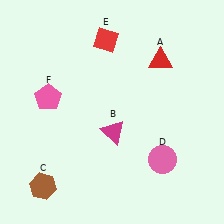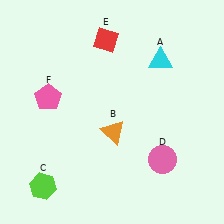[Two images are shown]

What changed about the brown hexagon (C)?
In Image 1, C is brown. In Image 2, it changed to lime.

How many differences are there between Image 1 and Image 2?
There are 3 differences between the two images.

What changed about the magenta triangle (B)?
In Image 1, B is magenta. In Image 2, it changed to orange.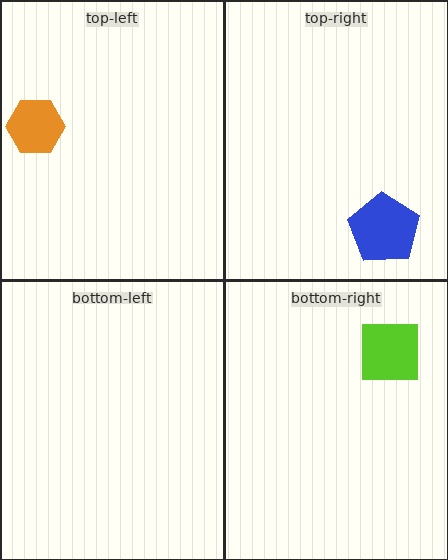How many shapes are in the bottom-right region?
1.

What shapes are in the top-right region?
The blue pentagon.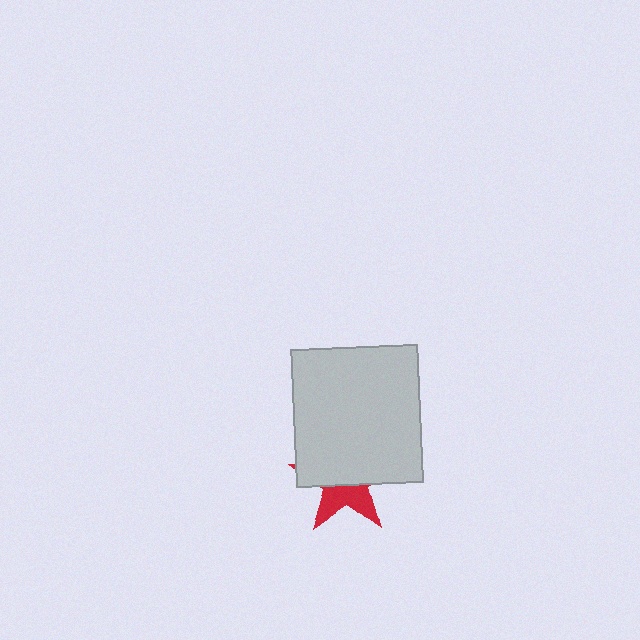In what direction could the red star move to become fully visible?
The red star could move down. That would shift it out from behind the light gray rectangle entirely.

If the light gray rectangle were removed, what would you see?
You would see the complete red star.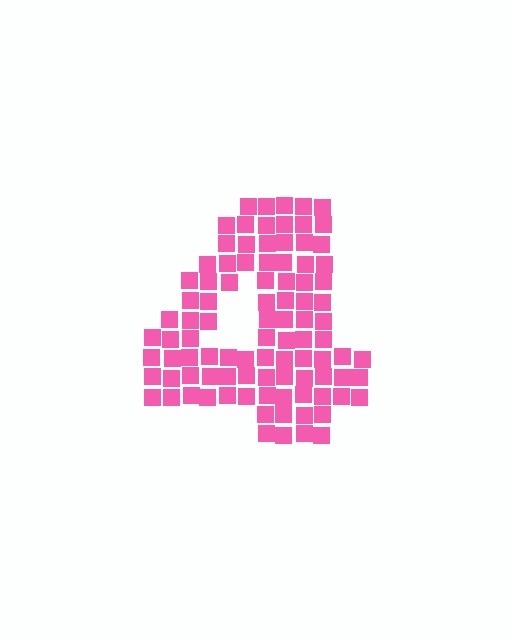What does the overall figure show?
The overall figure shows the digit 4.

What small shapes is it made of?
It is made of small squares.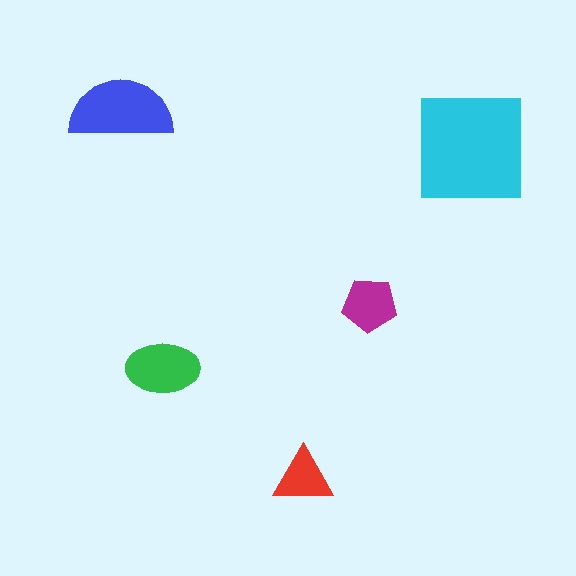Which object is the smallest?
The red triangle.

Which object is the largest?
The cyan square.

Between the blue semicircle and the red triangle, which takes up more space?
The blue semicircle.